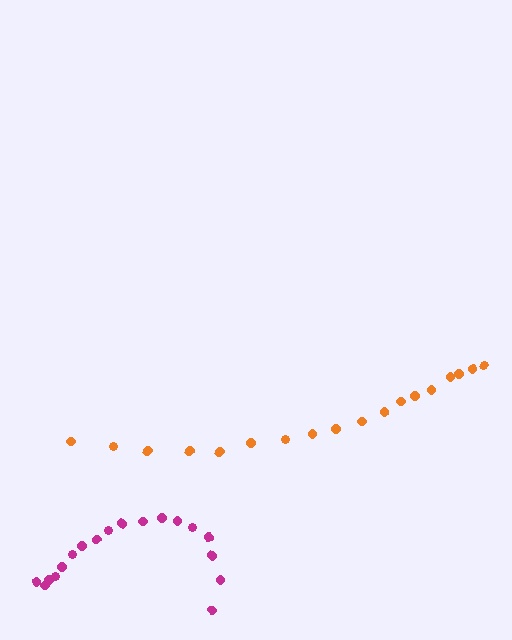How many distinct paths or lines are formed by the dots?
There are 2 distinct paths.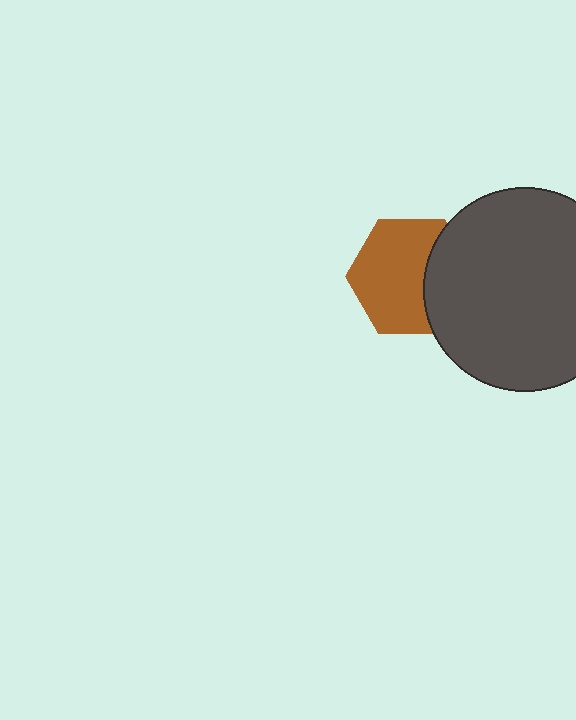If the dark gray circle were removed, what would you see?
You would see the complete brown hexagon.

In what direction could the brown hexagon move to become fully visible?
The brown hexagon could move left. That would shift it out from behind the dark gray circle entirely.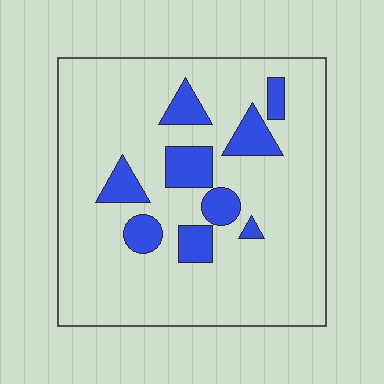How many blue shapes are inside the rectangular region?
9.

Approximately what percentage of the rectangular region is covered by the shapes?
Approximately 15%.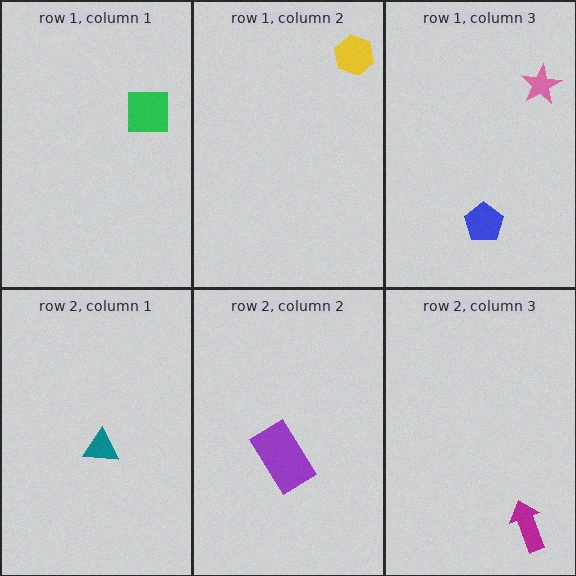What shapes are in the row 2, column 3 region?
The magenta arrow.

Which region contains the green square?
The row 1, column 1 region.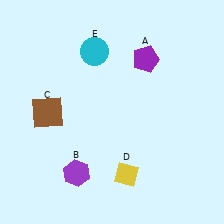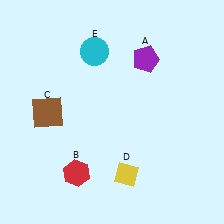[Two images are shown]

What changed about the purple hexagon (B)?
In Image 1, B is purple. In Image 2, it changed to red.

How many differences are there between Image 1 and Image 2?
There is 1 difference between the two images.